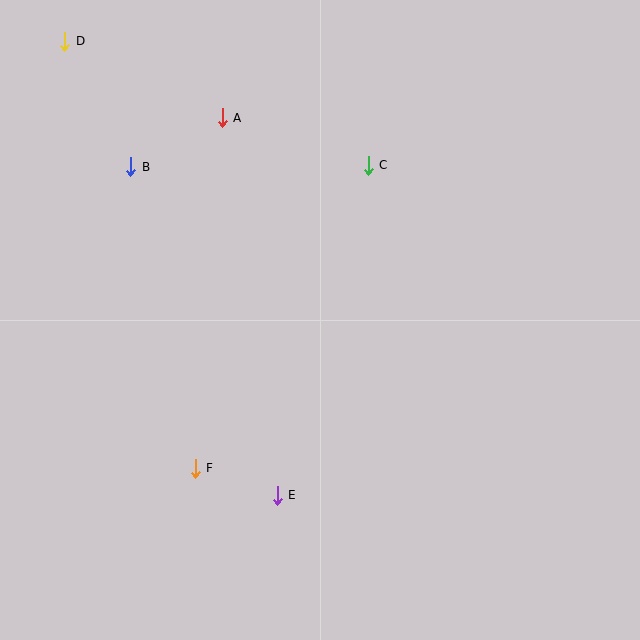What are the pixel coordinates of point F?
Point F is at (195, 468).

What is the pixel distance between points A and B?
The distance between A and B is 104 pixels.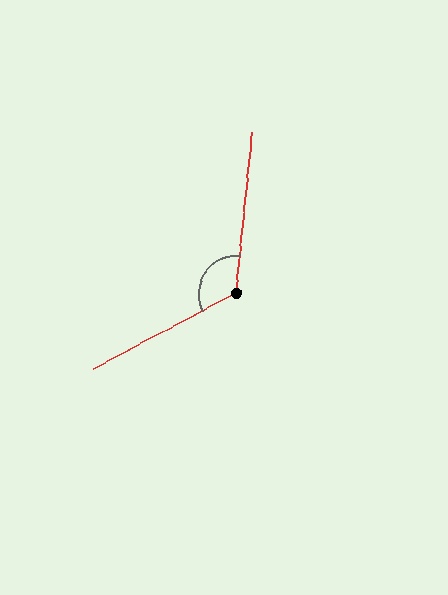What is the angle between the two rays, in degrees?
Approximately 124 degrees.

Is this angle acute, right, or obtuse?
It is obtuse.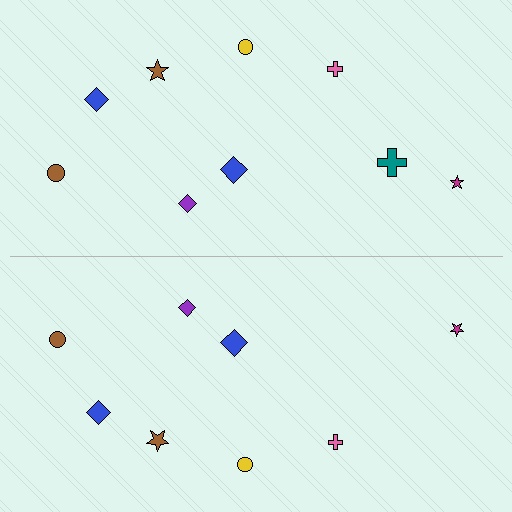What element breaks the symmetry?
A teal cross is missing from the bottom side.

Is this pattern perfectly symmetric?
No, the pattern is not perfectly symmetric. A teal cross is missing from the bottom side.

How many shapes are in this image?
There are 17 shapes in this image.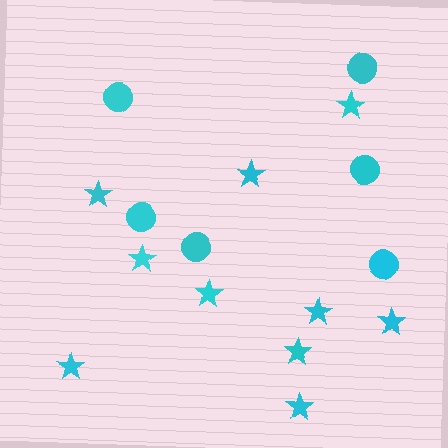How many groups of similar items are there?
There are 2 groups: one group of stars (10) and one group of circles (6).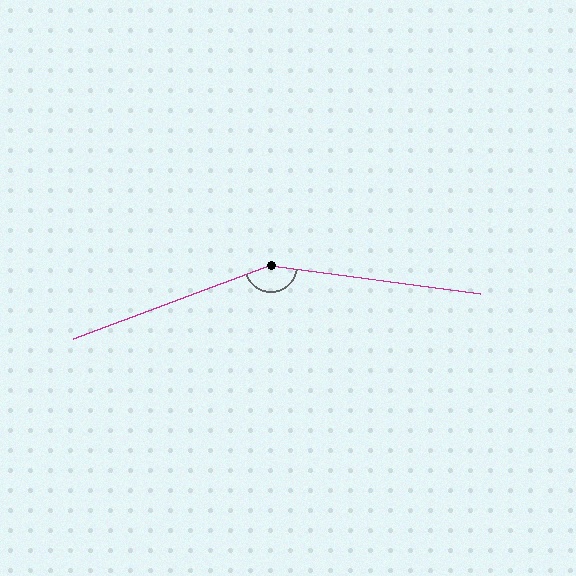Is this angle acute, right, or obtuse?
It is obtuse.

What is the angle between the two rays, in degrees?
Approximately 152 degrees.